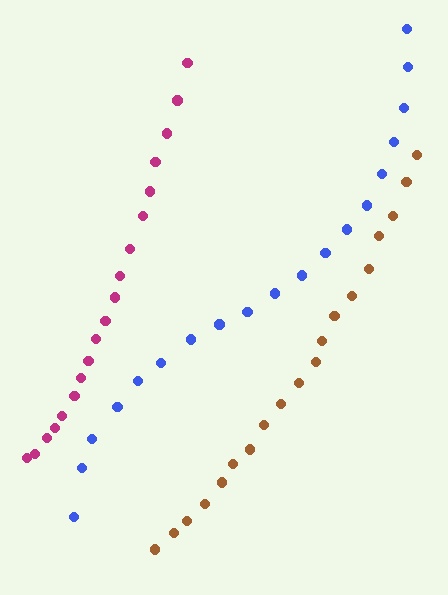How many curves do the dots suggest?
There are 3 distinct paths.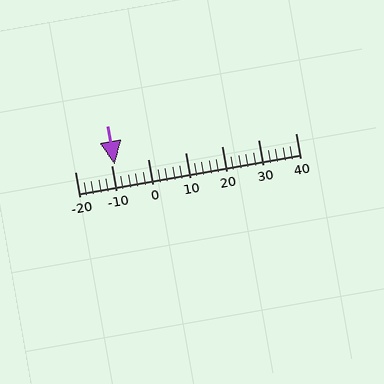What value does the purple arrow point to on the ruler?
The purple arrow points to approximately -9.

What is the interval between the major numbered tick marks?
The major tick marks are spaced 10 units apart.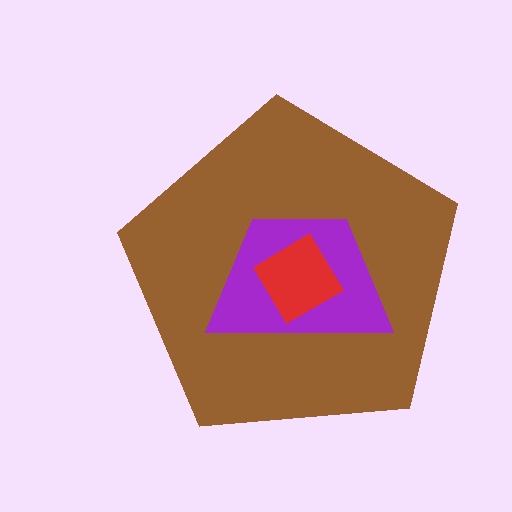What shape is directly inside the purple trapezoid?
The red diamond.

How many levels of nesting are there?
3.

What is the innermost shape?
The red diamond.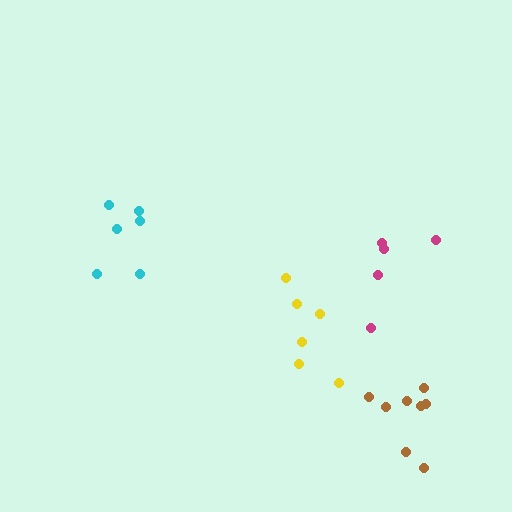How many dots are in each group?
Group 1: 5 dots, Group 2: 6 dots, Group 3: 6 dots, Group 4: 8 dots (25 total).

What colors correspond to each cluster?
The clusters are colored: magenta, cyan, yellow, brown.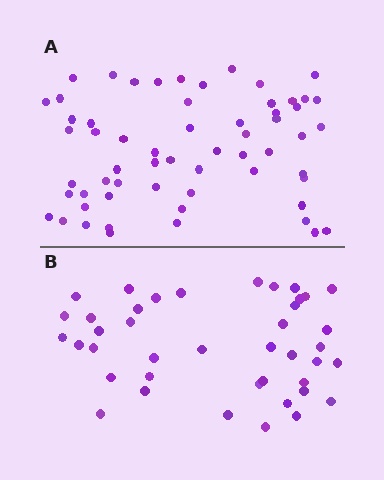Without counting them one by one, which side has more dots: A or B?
Region A (the top region) has more dots.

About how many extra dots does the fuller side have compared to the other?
Region A has approximately 20 more dots than region B.